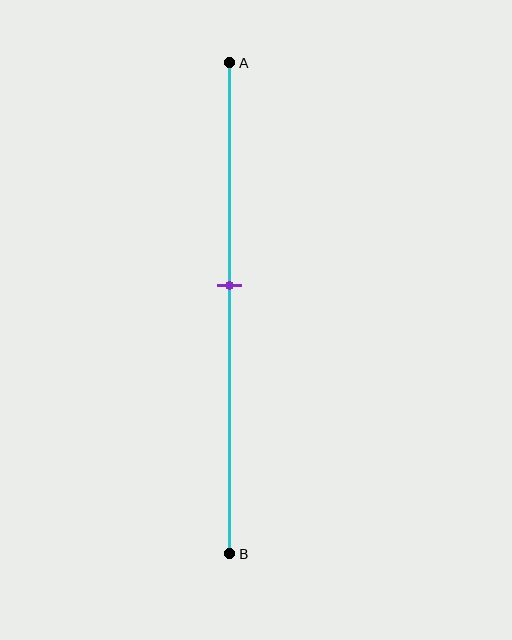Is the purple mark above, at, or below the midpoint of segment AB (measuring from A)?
The purple mark is above the midpoint of segment AB.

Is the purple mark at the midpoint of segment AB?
No, the mark is at about 45% from A, not at the 50% midpoint.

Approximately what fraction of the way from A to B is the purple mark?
The purple mark is approximately 45% of the way from A to B.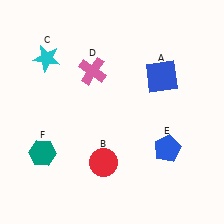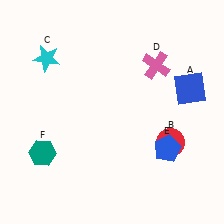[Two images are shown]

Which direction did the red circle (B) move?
The red circle (B) moved right.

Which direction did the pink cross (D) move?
The pink cross (D) moved right.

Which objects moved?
The objects that moved are: the blue square (A), the red circle (B), the pink cross (D).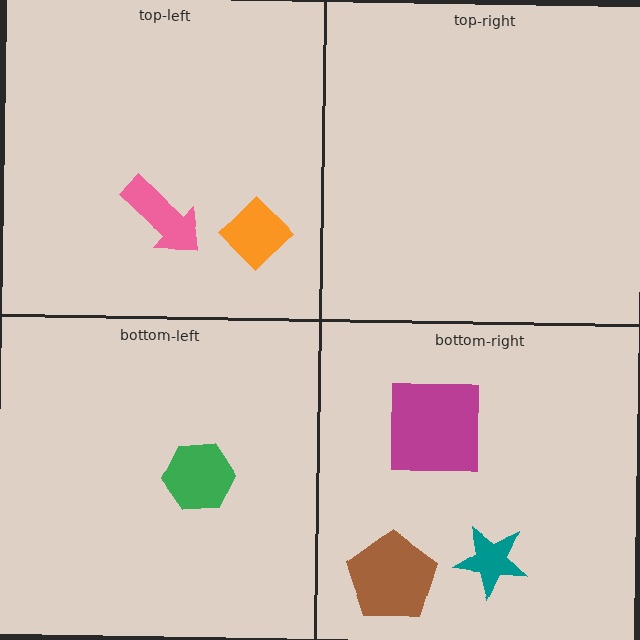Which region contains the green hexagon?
The bottom-left region.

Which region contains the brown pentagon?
The bottom-right region.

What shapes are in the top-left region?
The pink arrow, the orange diamond.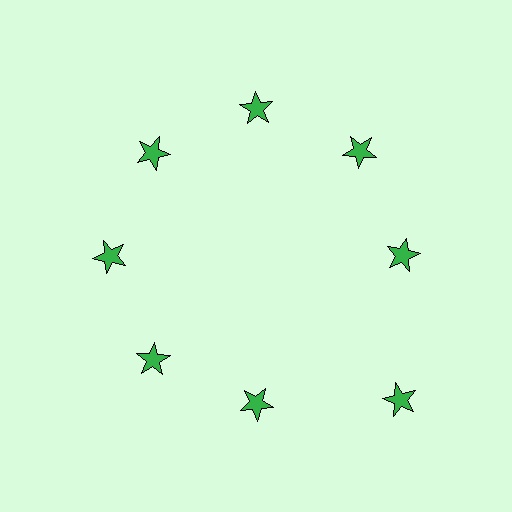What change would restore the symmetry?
The symmetry would be restored by moving it inward, back onto the ring so that all 8 stars sit at equal angles and equal distance from the center.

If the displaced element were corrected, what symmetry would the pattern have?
It would have 8-fold rotational symmetry — the pattern would map onto itself every 45 degrees.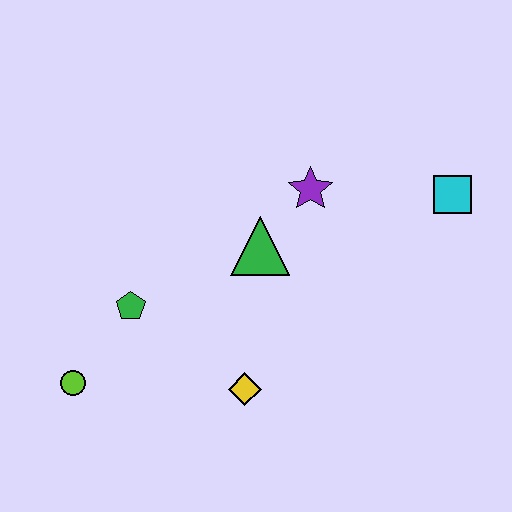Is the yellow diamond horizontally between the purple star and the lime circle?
Yes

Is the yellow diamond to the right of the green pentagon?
Yes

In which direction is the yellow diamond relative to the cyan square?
The yellow diamond is to the left of the cyan square.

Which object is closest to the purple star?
The green triangle is closest to the purple star.